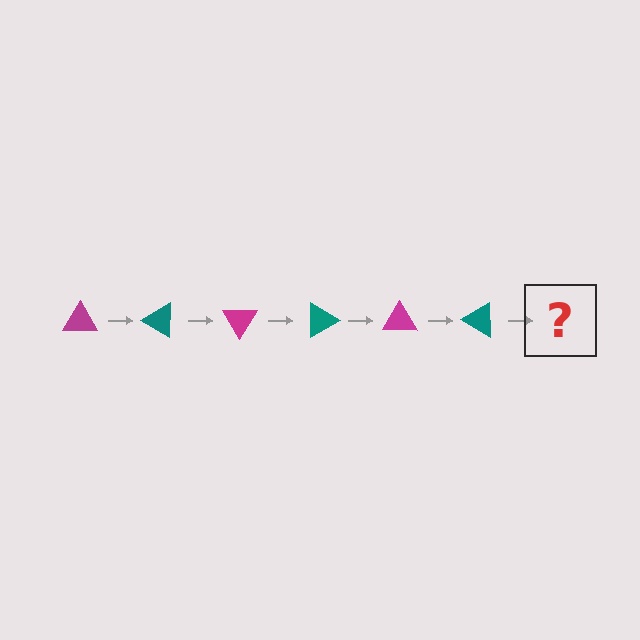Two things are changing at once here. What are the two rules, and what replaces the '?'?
The two rules are that it rotates 30 degrees each step and the color cycles through magenta and teal. The '?' should be a magenta triangle, rotated 180 degrees from the start.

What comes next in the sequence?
The next element should be a magenta triangle, rotated 180 degrees from the start.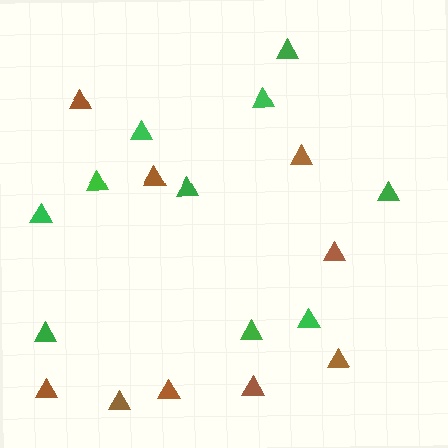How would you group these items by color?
There are 2 groups: one group of brown triangles (9) and one group of green triangles (10).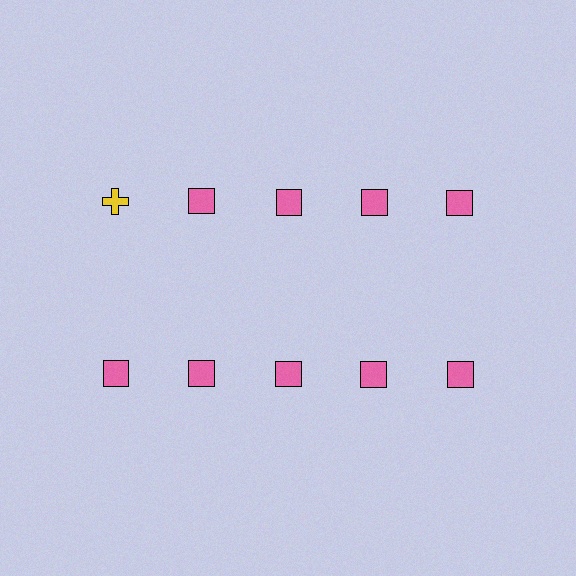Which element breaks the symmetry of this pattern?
The yellow cross in the top row, leftmost column breaks the symmetry. All other shapes are pink squares.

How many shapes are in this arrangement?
There are 10 shapes arranged in a grid pattern.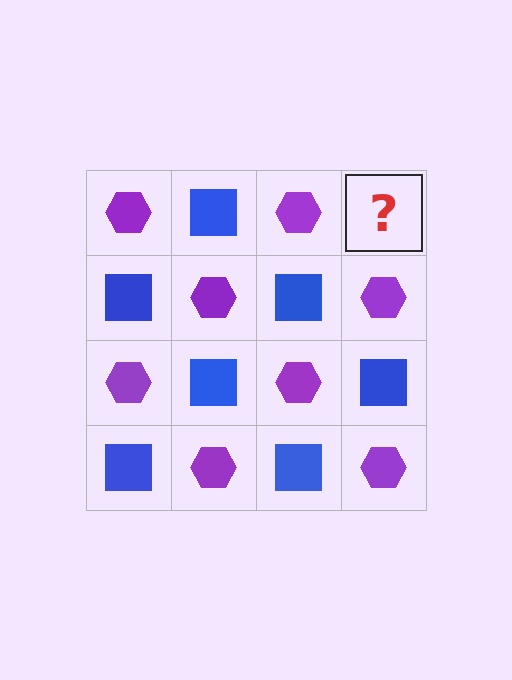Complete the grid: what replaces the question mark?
The question mark should be replaced with a blue square.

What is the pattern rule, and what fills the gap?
The rule is that it alternates purple hexagon and blue square in a checkerboard pattern. The gap should be filled with a blue square.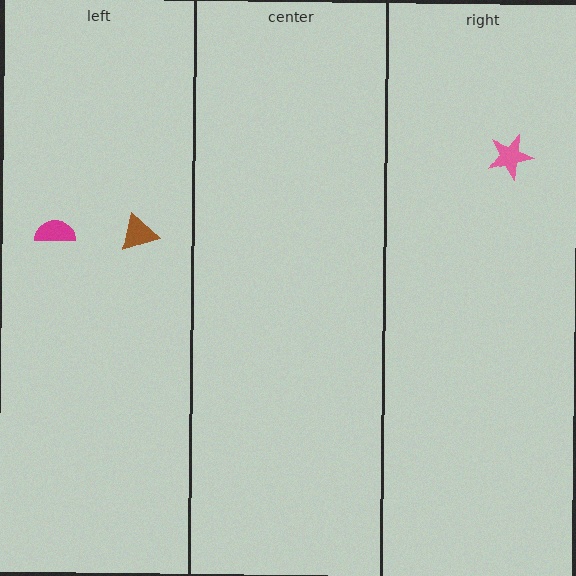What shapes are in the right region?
The pink star.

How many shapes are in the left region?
2.